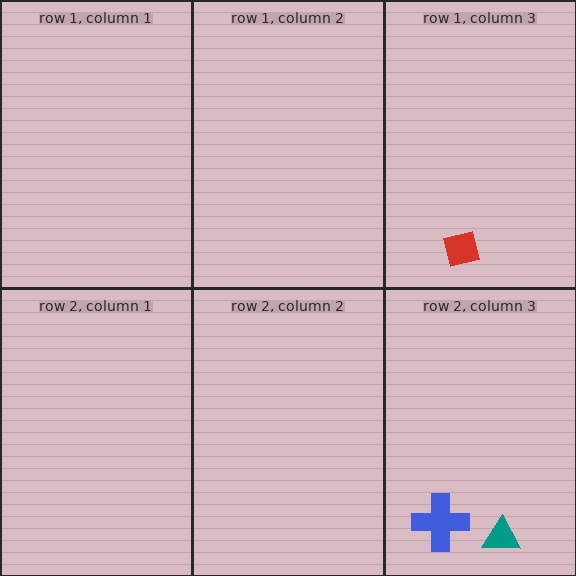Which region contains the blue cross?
The row 2, column 3 region.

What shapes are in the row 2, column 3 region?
The blue cross, the teal triangle.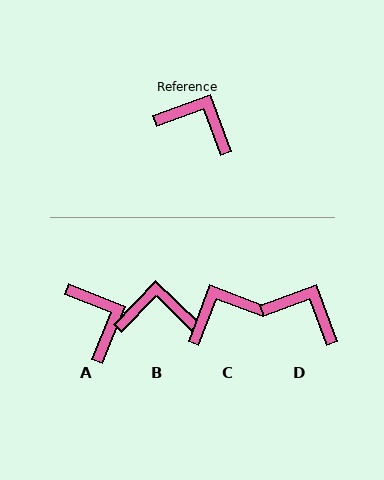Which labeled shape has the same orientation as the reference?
D.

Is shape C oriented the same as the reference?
No, it is off by about 49 degrees.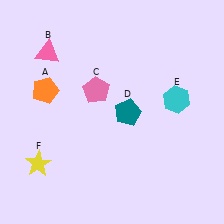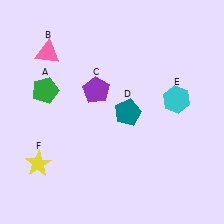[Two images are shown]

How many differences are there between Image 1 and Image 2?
There are 2 differences between the two images.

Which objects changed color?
A changed from orange to green. C changed from pink to purple.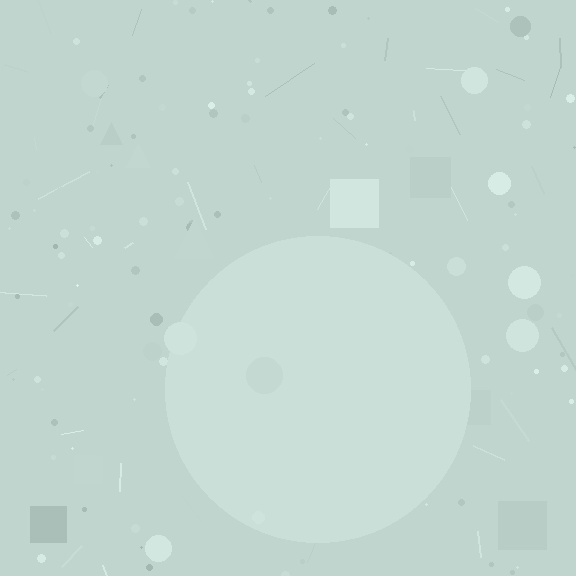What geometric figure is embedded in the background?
A circle is embedded in the background.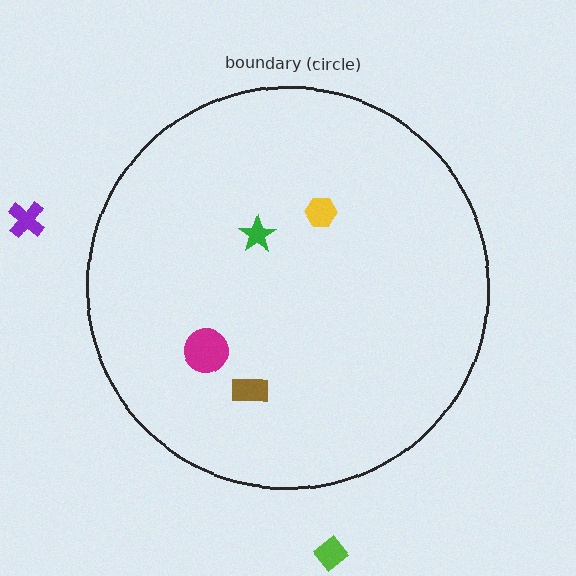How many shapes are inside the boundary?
4 inside, 2 outside.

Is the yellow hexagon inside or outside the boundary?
Inside.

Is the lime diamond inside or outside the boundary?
Outside.